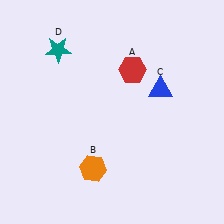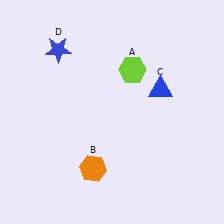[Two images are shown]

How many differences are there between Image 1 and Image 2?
There are 2 differences between the two images.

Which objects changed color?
A changed from red to lime. D changed from teal to blue.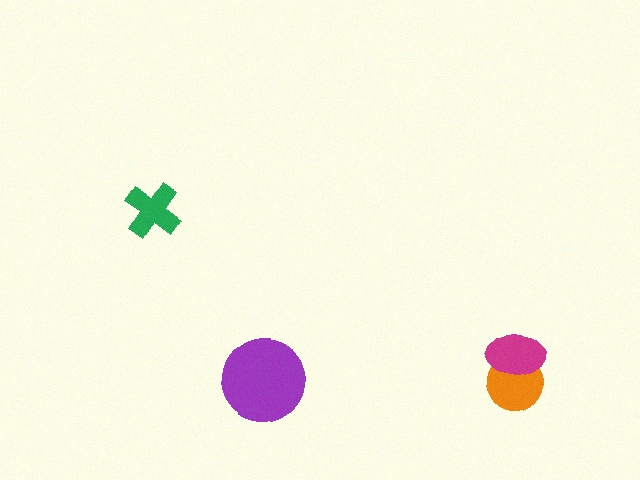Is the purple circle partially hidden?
No, no other shape covers it.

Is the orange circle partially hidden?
Yes, it is partially covered by another shape.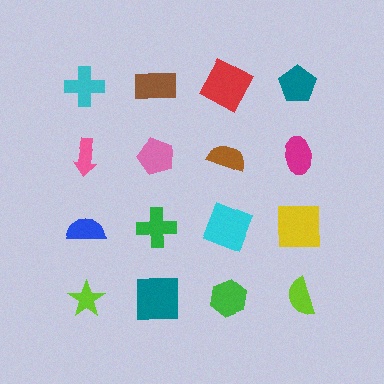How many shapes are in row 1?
4 shapes.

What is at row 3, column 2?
A green cross.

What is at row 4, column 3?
A green hexagon.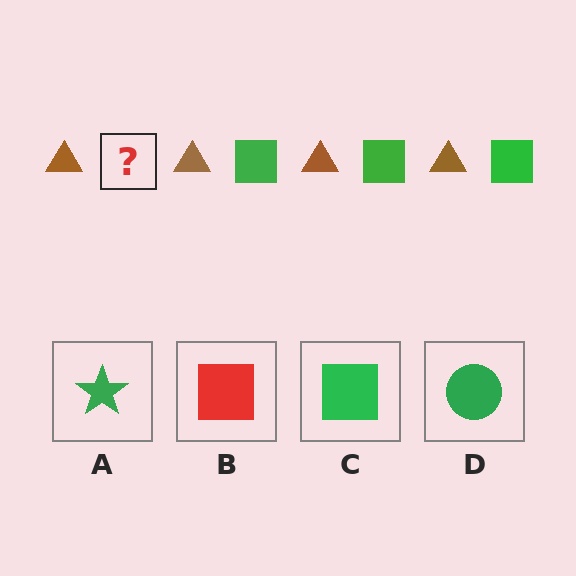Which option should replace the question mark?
Option C.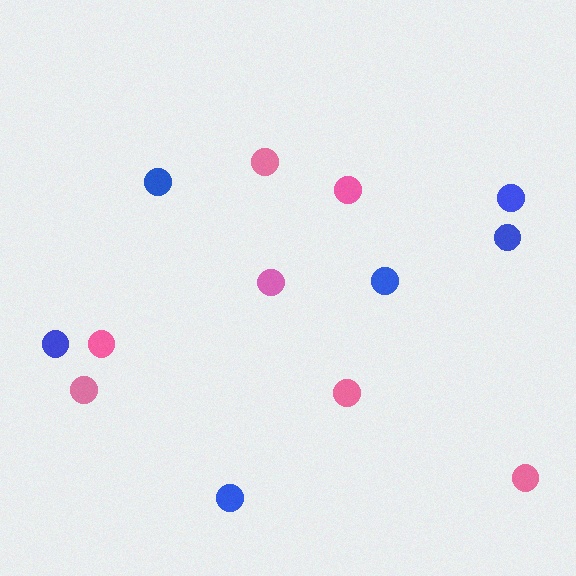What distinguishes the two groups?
There are 2 groups: one group of blue circles (6) and one group of pink circles (7).